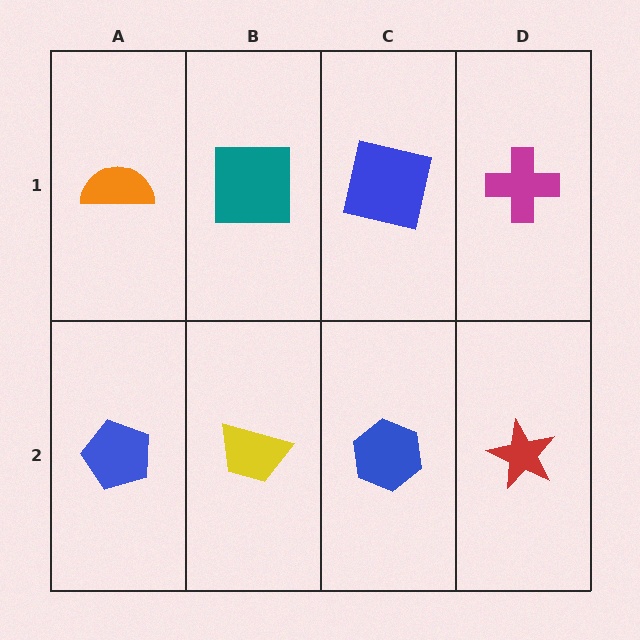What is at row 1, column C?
A blue square.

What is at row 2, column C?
A blue hexagon.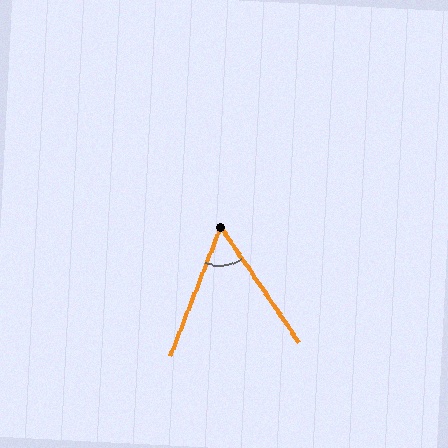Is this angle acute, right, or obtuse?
It is acute.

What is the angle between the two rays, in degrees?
Approximately 56 degrees.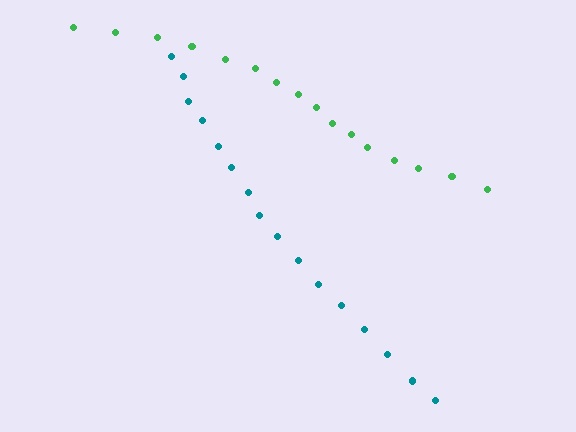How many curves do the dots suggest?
There are 2 distinct paths.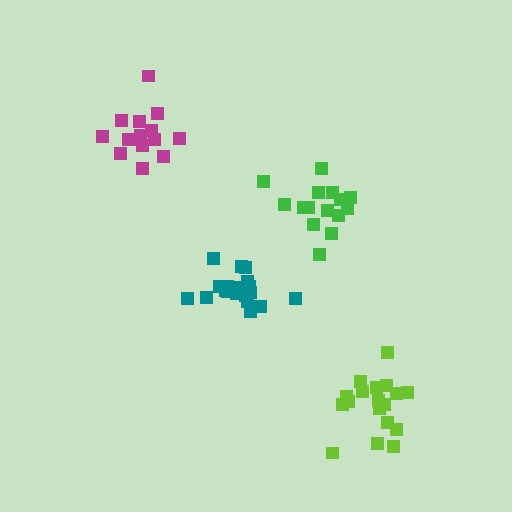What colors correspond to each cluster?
The clusters are colored: teal, lime, green, magenta.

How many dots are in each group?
Group 1: 20 dots, Group 2: 18 dots, Group 3: 15 dots, Group 4: 16 dots (69 total).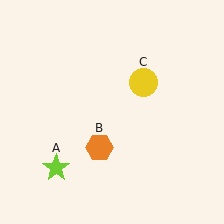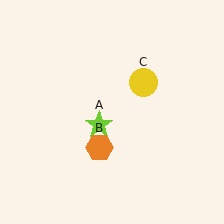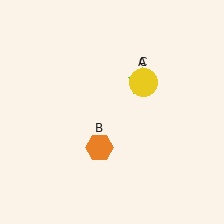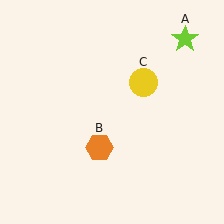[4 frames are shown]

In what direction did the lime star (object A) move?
The lime star (object A) moved up and to the right.